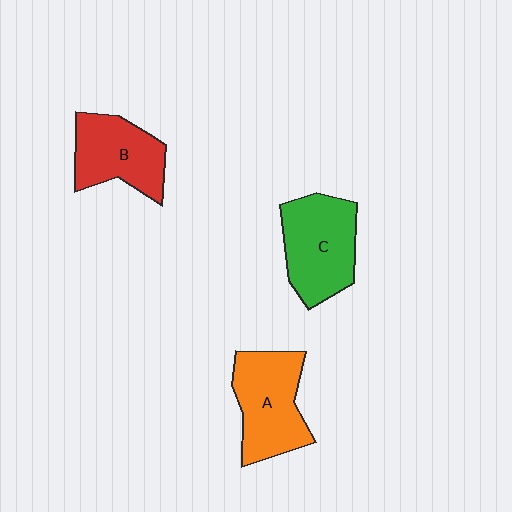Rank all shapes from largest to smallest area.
From largest to smallest: C (green), A (orange), B (red).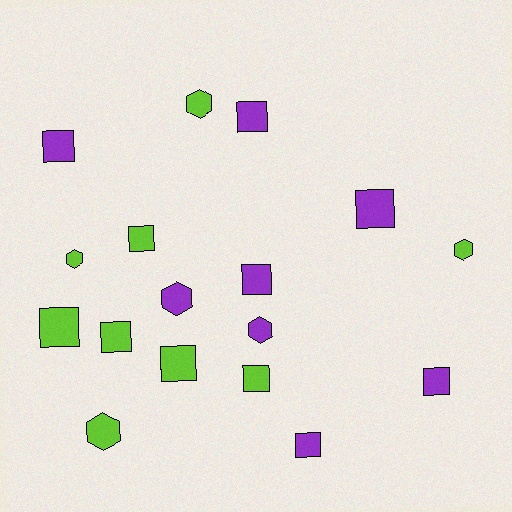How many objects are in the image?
There are 17 objects.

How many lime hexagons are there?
There are 4 lime hexagons.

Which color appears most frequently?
Lime, with 9 objects.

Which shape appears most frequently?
Square, with 11 objects.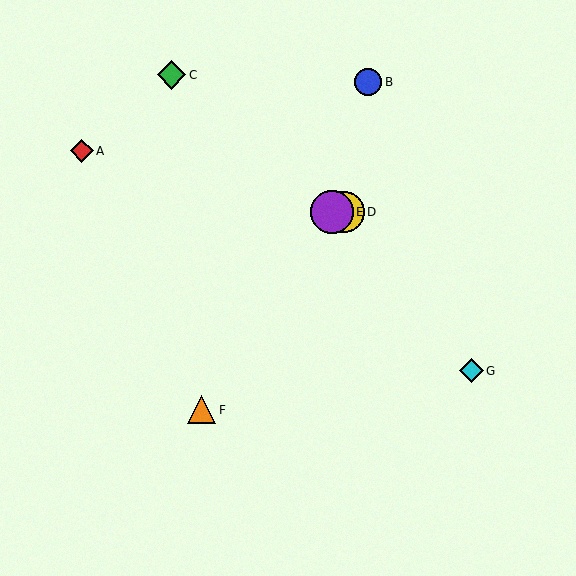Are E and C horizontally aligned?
No, E is at y≈212 and C is at y≈75.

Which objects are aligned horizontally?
Objects D, E are aligned horizontally.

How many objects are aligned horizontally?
2 objects (D, E) are aligned horizontally.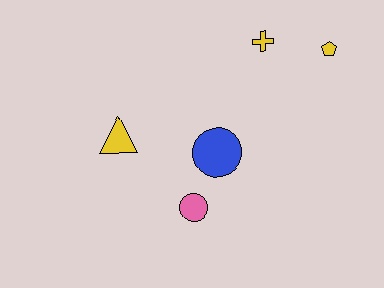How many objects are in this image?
There are 5 objects.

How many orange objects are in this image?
There are no orange objects.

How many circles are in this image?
There are 2 circles.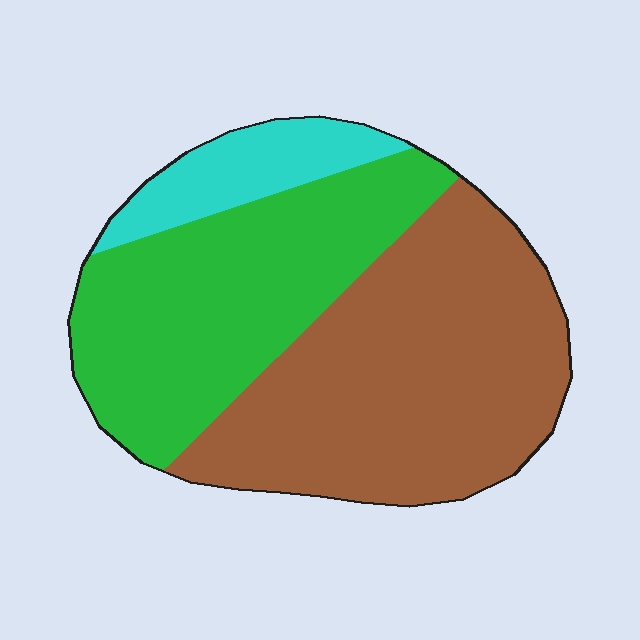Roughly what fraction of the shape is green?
Green covers about 40% of the shape.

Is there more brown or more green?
Brown.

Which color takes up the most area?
Brown, at roughly 50%.